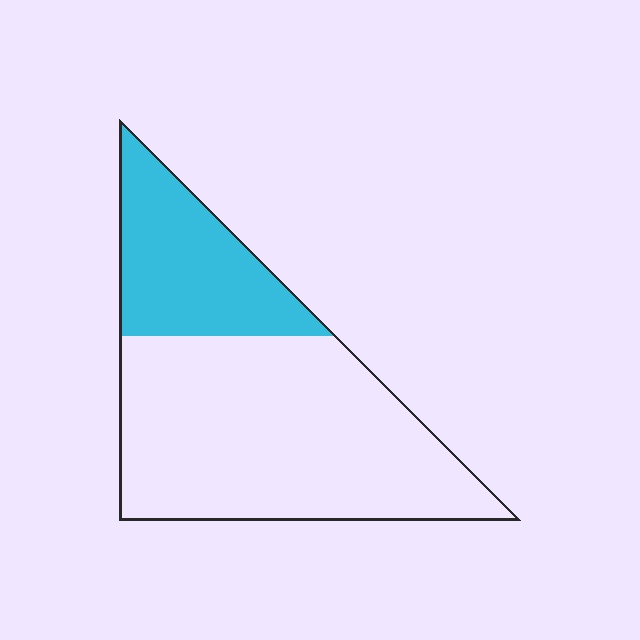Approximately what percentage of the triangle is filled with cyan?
Approximately 30%.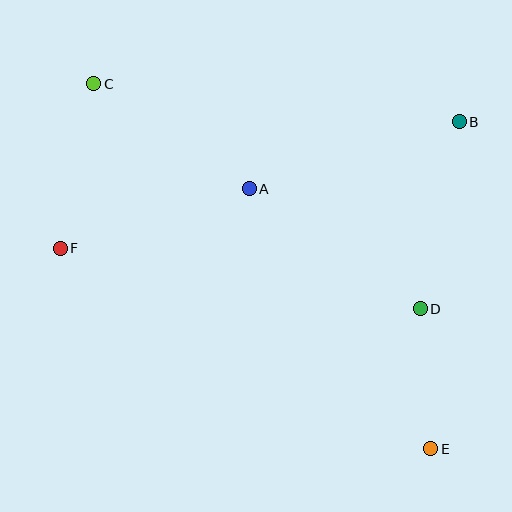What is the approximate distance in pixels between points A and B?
The distance between A and B is approximately 221 pixels.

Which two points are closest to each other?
Points D and E are closest to each other.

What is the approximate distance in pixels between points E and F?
The distance between E and F is approximately 421 pixels.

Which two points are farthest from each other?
Points C and E are farthest from each other.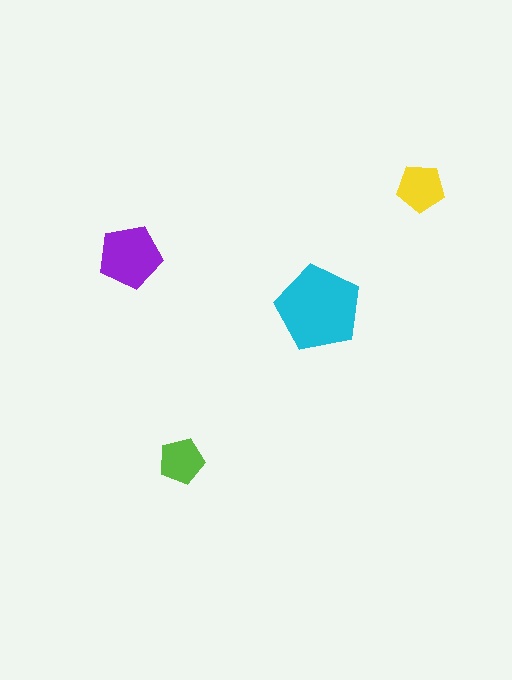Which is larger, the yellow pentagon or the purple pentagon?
The purple one.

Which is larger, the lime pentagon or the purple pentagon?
The purple one.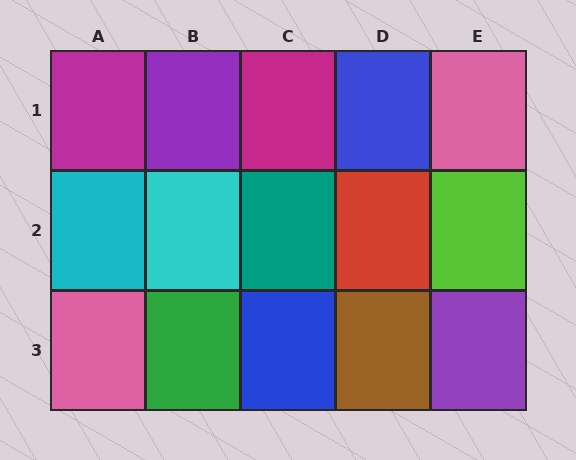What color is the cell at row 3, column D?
Brown.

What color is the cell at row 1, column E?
Pink.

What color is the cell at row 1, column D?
Blue.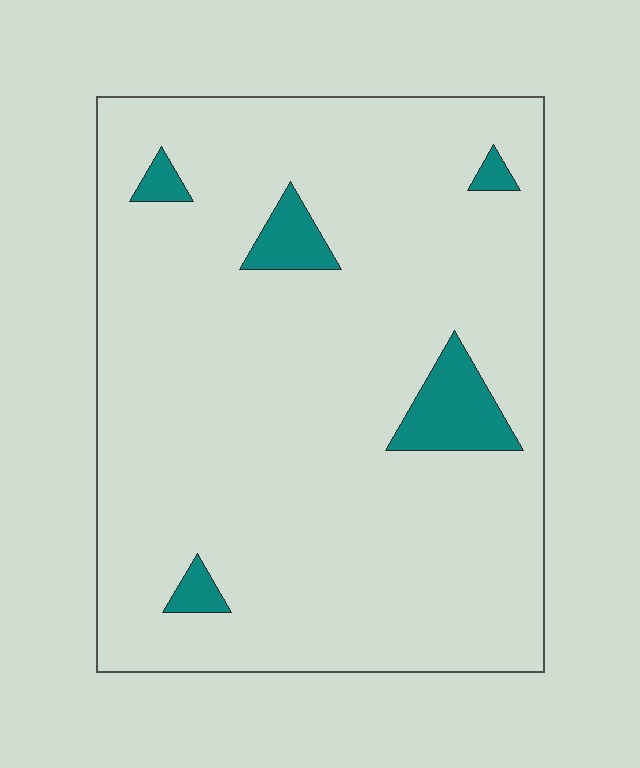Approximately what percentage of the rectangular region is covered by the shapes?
Approximately 5%.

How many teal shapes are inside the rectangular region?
5.